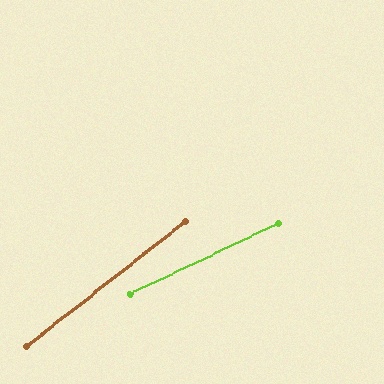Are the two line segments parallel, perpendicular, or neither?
Neither parallel nor perpendicular — they differ by about 13°.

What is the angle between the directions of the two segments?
Approximately 13 degrees.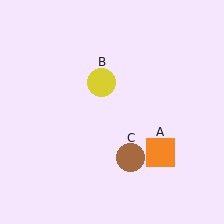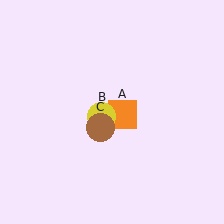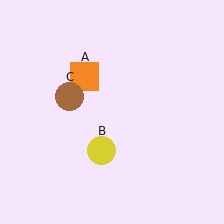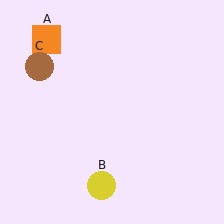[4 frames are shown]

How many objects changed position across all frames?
3 objects changed position: orange square (object A), yellow circle (object B), brown circle (object C).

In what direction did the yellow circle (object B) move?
The yellow circle (object B) moved down.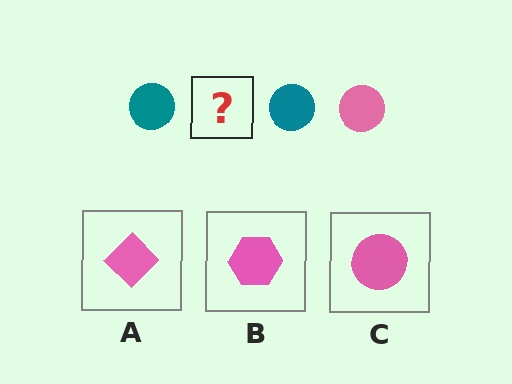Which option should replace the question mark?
Option C.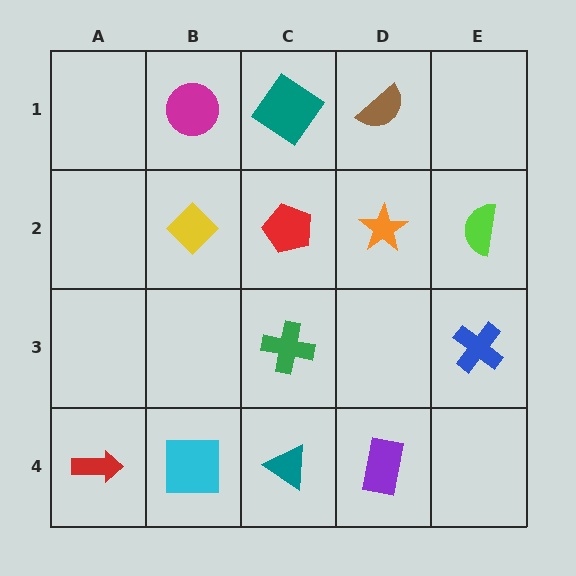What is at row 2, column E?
A lime semicircle.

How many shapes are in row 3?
2 shapes.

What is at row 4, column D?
A purple rectangle.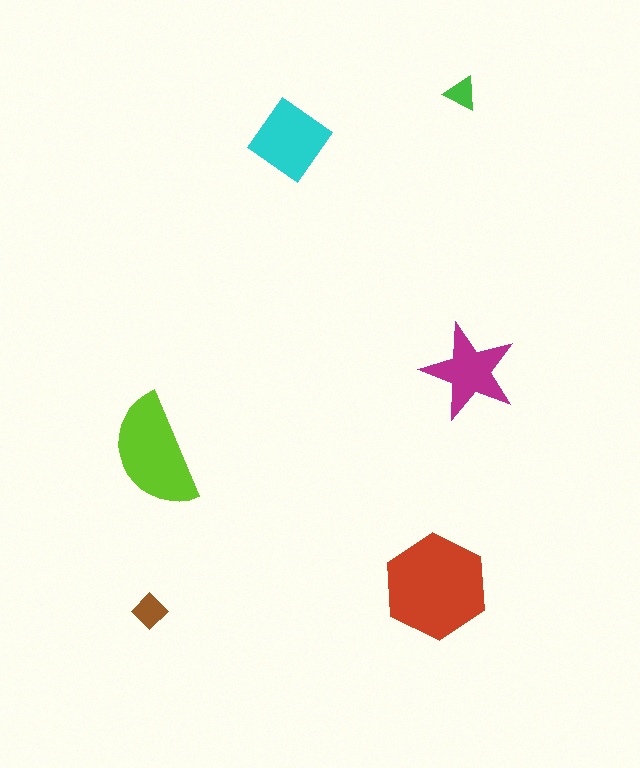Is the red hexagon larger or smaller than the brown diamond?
Larger.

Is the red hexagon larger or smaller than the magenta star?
Larger.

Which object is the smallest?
The green triangle.